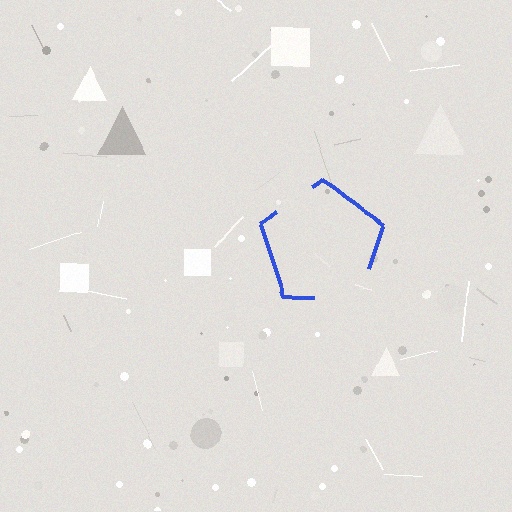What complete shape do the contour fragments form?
The contour fragments form a pentagon.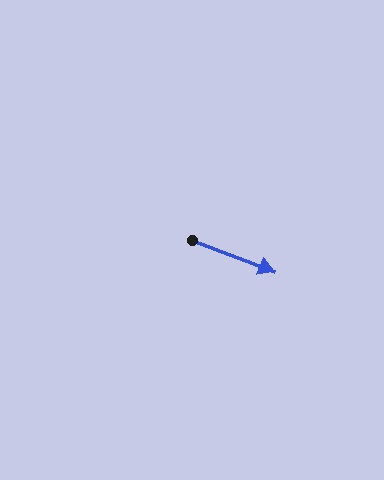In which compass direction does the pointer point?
East.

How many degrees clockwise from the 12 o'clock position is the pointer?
Approximately 111 degrees.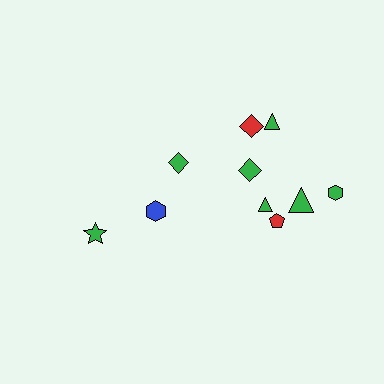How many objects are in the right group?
There are 7 objects.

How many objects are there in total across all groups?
There are 10 objects.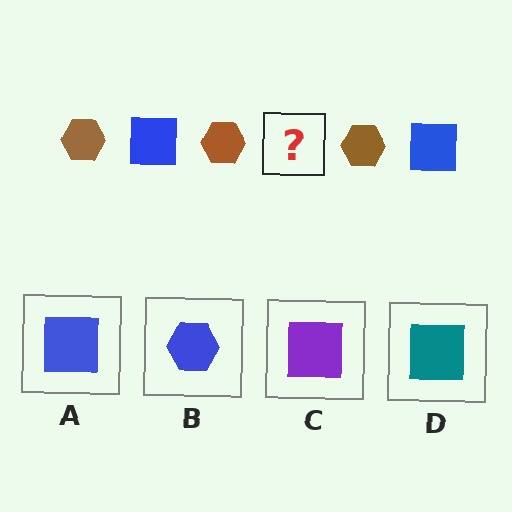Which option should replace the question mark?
Option A.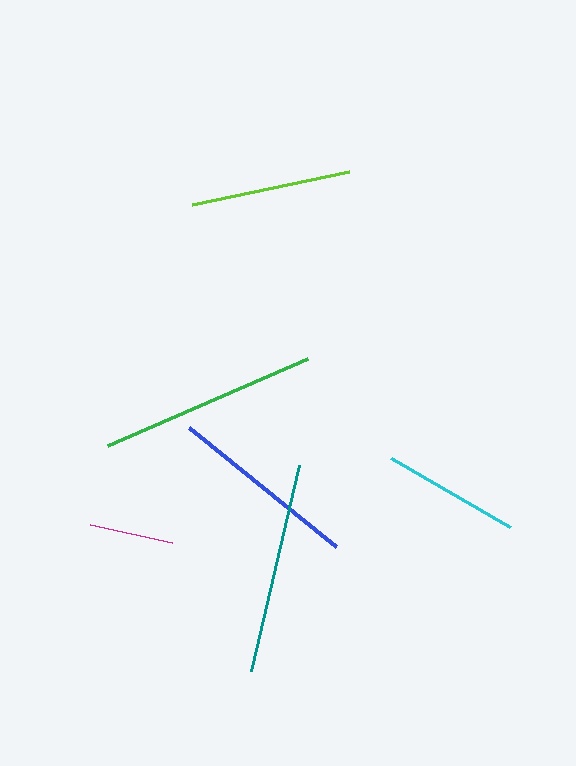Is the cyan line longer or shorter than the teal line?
The teal line is longer than the cyan line.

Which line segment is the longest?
The green line is the longest at approximately 219 pixels.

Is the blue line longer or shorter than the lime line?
The blue line is longer than the lime line.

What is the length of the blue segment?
The blue segment is approximately 190 pixels long.